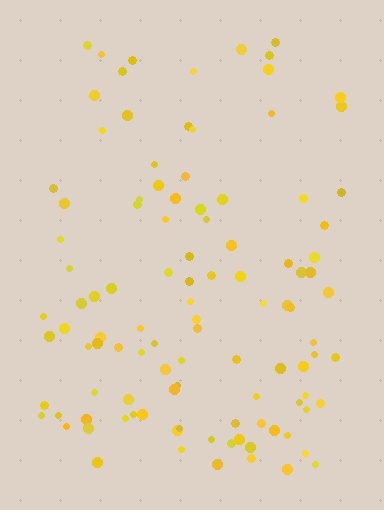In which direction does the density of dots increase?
From top to bottom, with the bottom side densest.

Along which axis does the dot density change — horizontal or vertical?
Vertical.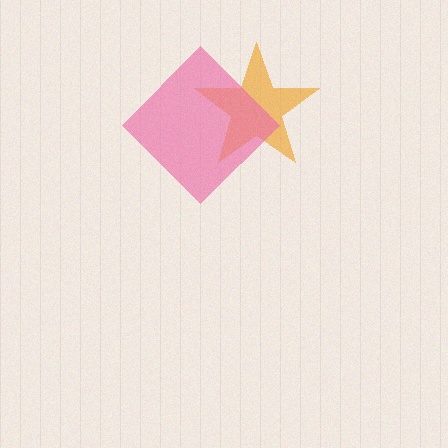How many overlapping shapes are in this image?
There are 2 overlapping shapes in the image.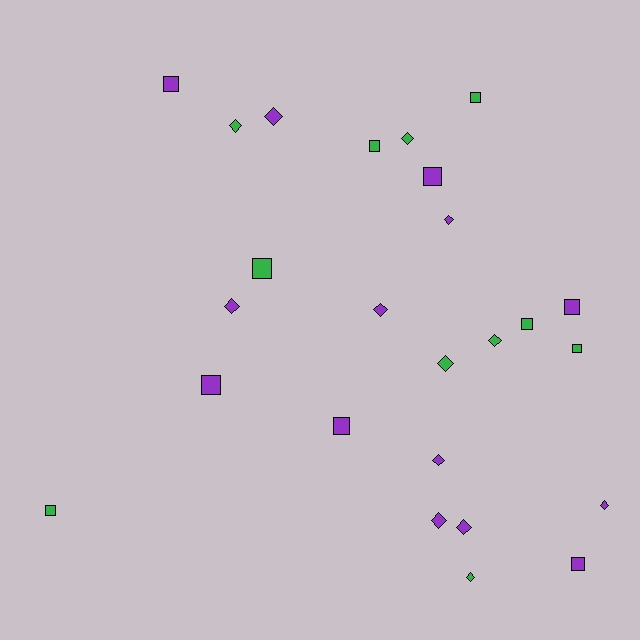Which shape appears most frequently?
Diamond, with 13 objects.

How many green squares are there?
There are 6 green squares.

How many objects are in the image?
There are 25 objects.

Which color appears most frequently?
Purple, with 14 objects.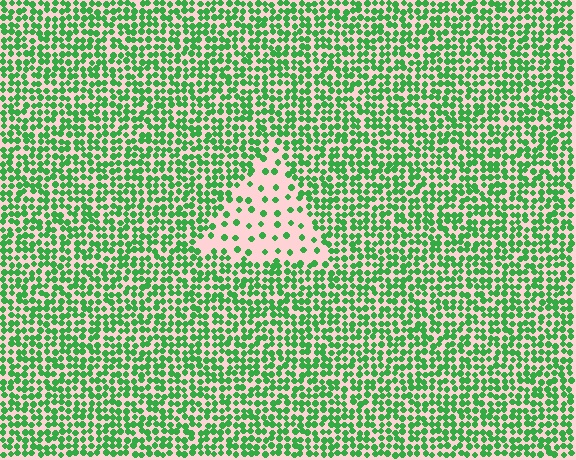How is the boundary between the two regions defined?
The boundary is defined by a change in element density (approximately 3.1x ratio). All elements are the same color, size, and shape.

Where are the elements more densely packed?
The elements are more densely packed outside the triangle boundary.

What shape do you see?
I see a triangle.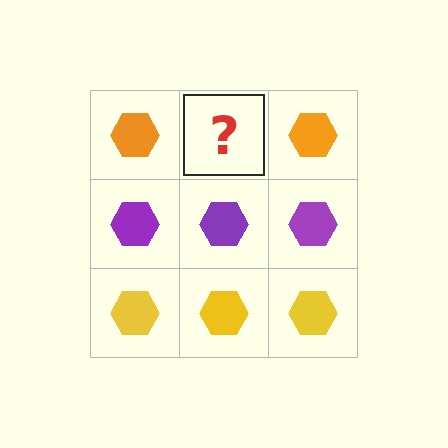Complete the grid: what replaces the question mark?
The question mark should be replaced with an orange hexagon.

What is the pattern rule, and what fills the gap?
The rule is that each row has a consistent color. The gap should be filled with an orange hexagon.